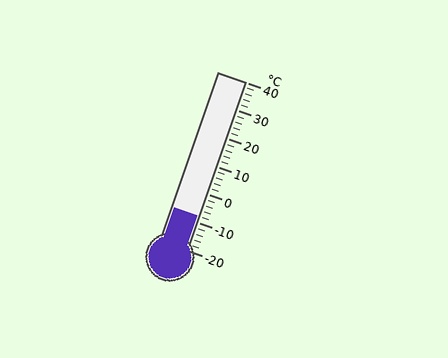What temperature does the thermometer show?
The thermometer shows approximately -8°C.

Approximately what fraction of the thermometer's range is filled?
The thermometer is filled to approximately 20% of its range.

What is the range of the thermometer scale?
The thermometer scale ranges from -20°C to 40°C.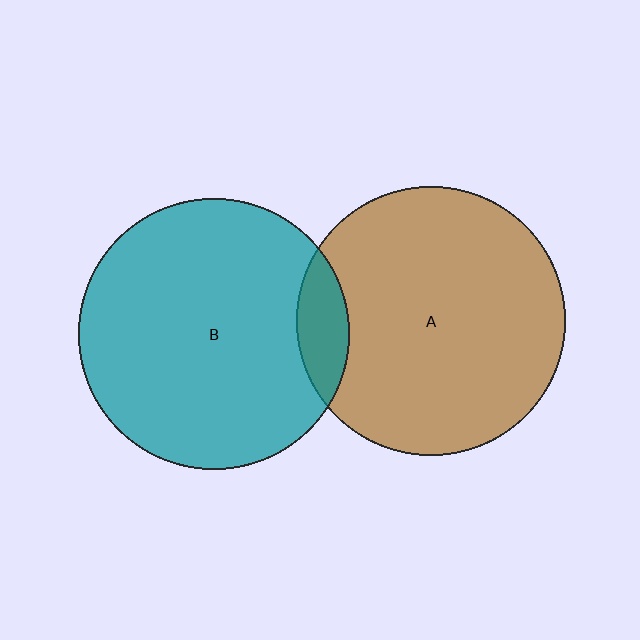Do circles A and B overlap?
Yes.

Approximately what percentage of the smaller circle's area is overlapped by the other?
Approximately 10%.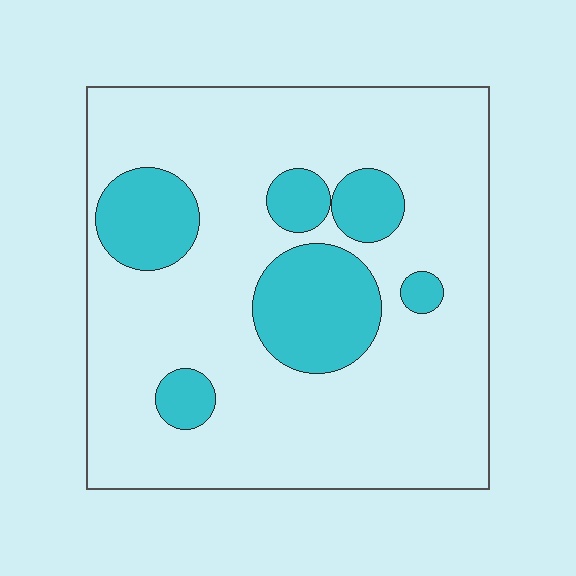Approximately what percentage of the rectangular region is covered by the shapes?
Approximately 20%.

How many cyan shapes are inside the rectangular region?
6.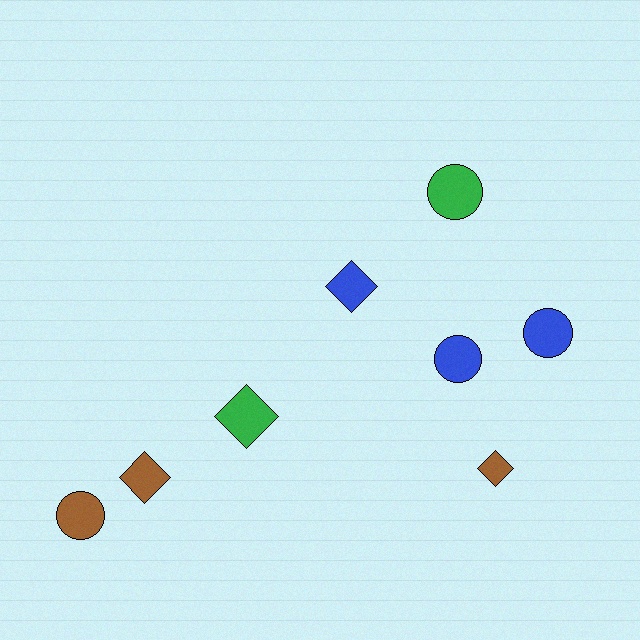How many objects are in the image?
There are 8 objects.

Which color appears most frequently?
Brown, with 3 objects.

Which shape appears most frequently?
Diamond, with 4 objects.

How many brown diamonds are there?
There are 2 brown diamonds.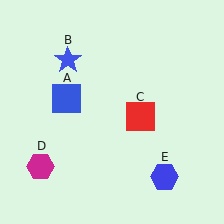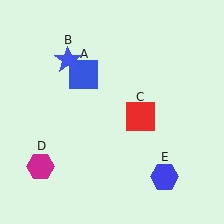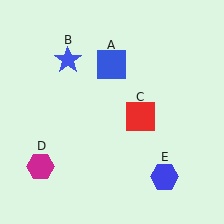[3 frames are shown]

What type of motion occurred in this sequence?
The blue square (object A) rotated clockwise around the center of the scene.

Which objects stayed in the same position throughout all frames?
Blue star (object B) and red square (object C) and magenta hexagon (object D) and blue hexagon (object E) remained stationary.